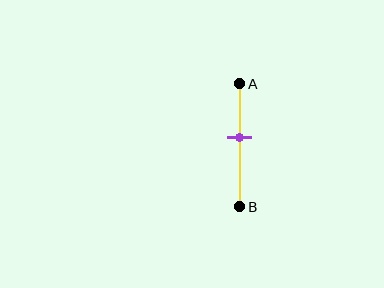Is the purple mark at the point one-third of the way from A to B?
No, the mark is at about 45% from A, not at the 33% one-third point.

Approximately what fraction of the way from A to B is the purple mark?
The purple mark is approximately 45% of the way from A to B.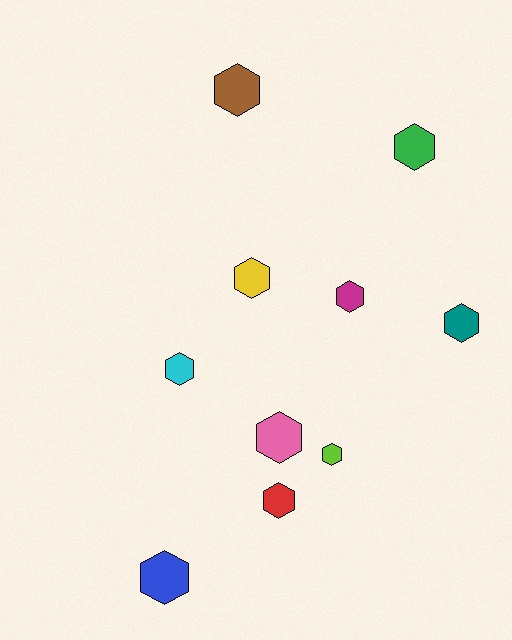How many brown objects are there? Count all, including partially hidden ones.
There is 1 brown object.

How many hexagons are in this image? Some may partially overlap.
There are 10 hexagons.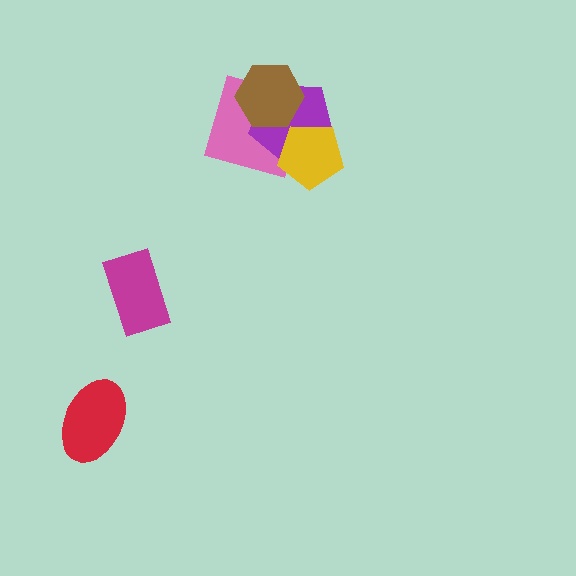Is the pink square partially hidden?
Yes, it is partially covered by another shape.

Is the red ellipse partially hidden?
No, no other shape covers it.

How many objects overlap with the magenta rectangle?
0 objects overlap with the magenta rectangle.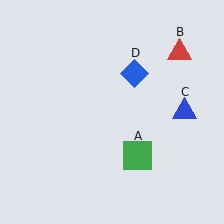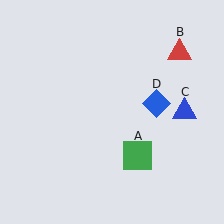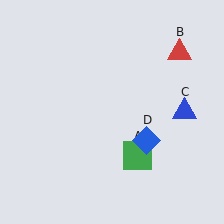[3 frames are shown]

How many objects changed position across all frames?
1 object changed position: blue diamond (object D).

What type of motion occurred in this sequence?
The blue diamond (object D) rotated clockwise around the center of the scene.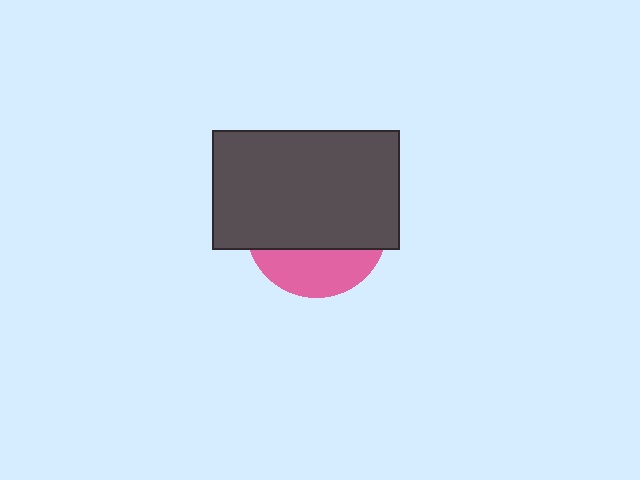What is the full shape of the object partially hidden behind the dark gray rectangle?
The partially hidden object is a pink circle.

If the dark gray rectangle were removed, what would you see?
You would see the complete pink circle.